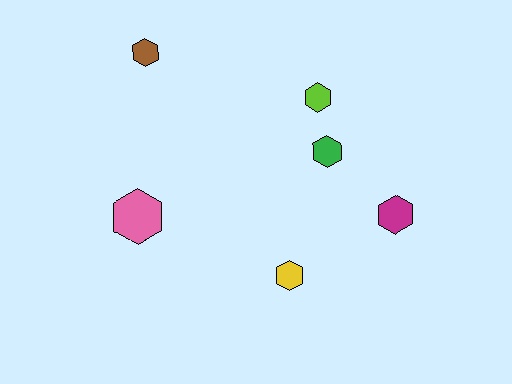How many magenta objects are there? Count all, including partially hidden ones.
There is 1 magenta object.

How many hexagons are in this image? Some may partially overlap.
There are 6 hexagons.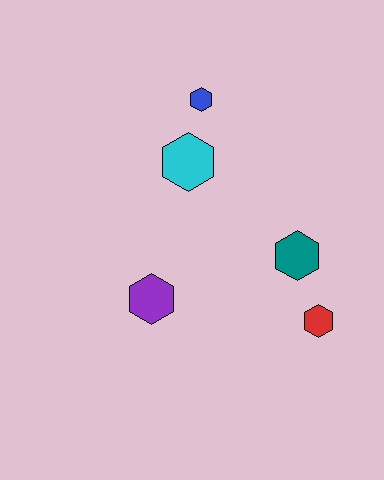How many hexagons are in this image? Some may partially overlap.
There are 5 hexagons.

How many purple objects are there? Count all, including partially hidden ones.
There is 1 purple object.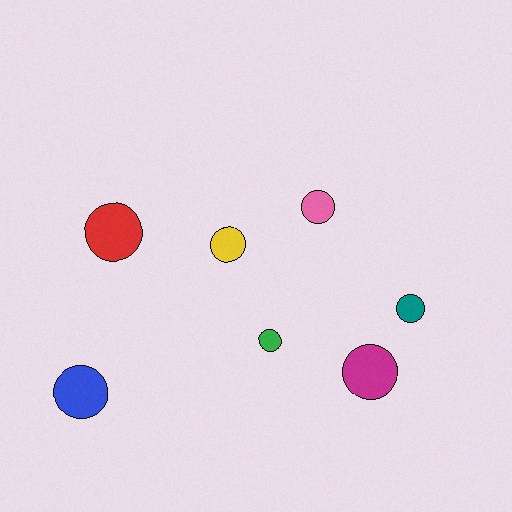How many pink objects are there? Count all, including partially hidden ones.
There is 1 pink object.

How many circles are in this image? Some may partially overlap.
There are 7 circles.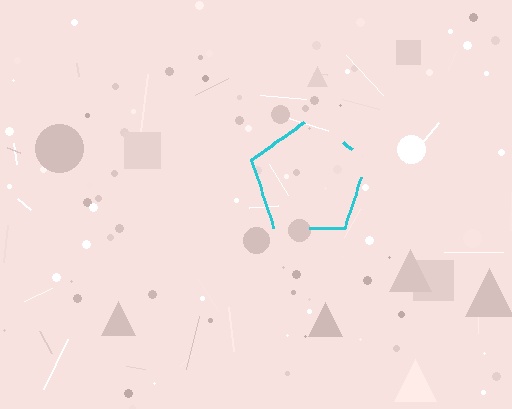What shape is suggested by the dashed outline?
The dashed outline suggests a pentagon.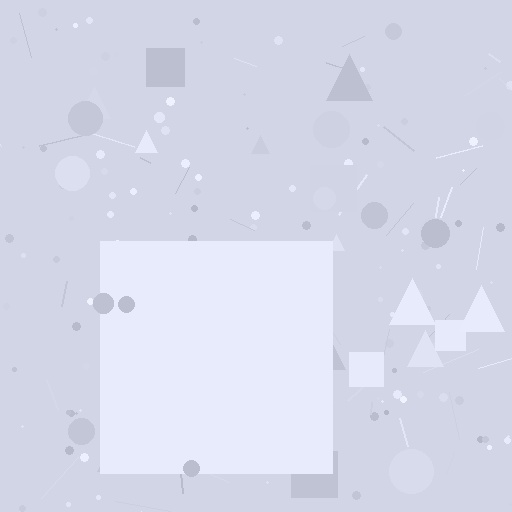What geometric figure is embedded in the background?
A square is embedded in the background.